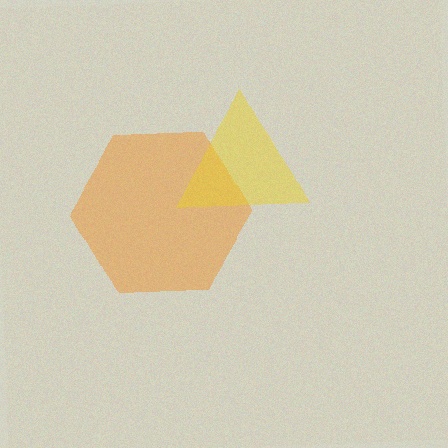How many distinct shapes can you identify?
There are 2 distinct shapes: an orange hexagon, a yellow triangle.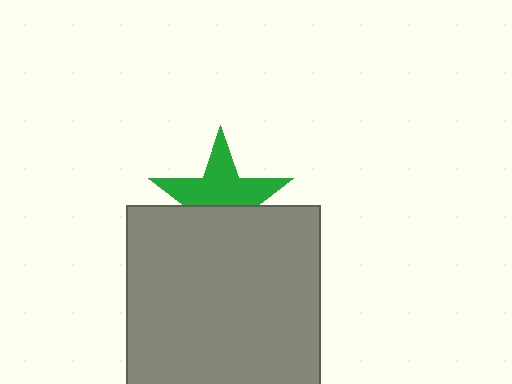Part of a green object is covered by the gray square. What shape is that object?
It is a star.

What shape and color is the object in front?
The object in front is a gray square.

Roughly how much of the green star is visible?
About half of it is visible (roughly 58%).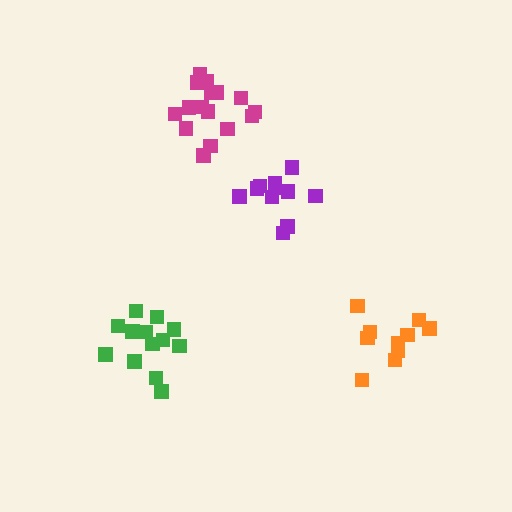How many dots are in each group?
Group 1: 16 dots, Group 2: 10 dots, Group 3: 13 dots, Group 4: 11 dots (50 total).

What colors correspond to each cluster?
The clusters are colored: magenta, orange, green, purple.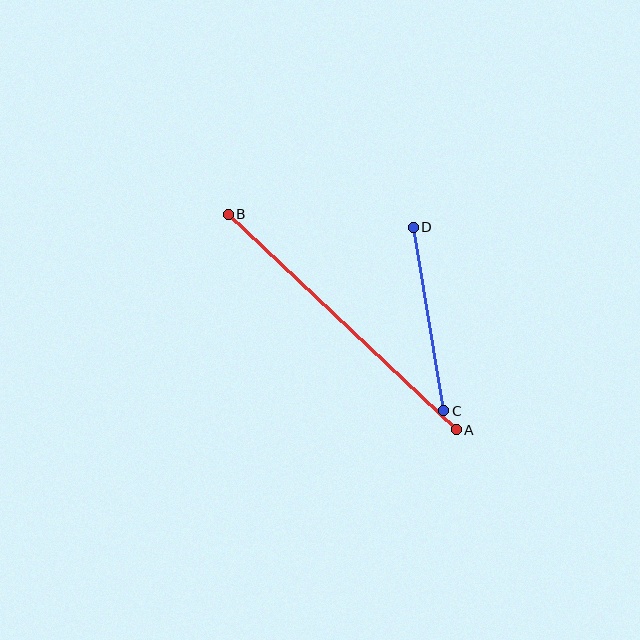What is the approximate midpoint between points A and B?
The midpoint is at approximately (342, 322) pixels.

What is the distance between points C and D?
The distance is approximately 186 pixels.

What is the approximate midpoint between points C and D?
The midpoint is at approximately (428, 319) pixels.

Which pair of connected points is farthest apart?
Points A and B are farthest apart.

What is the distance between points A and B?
The distance is approximately 313 pixels.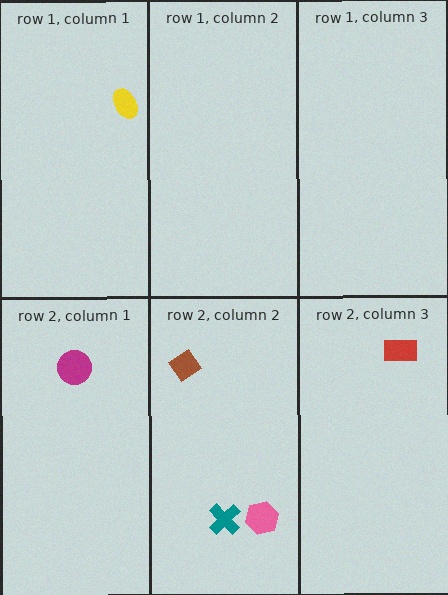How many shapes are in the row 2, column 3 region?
1.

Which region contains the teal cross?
The row 2, column 2 region.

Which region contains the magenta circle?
The row 2, column 1 region.